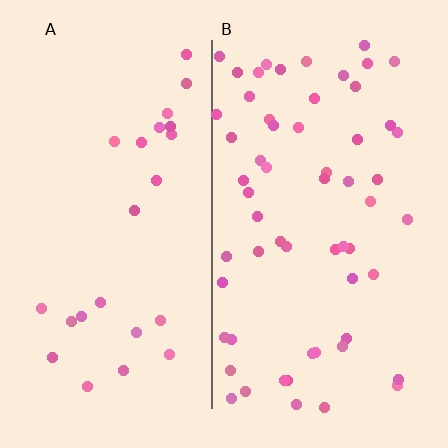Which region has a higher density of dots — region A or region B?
B (the right).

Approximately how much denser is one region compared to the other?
Approximately 2.5× — region B over region A.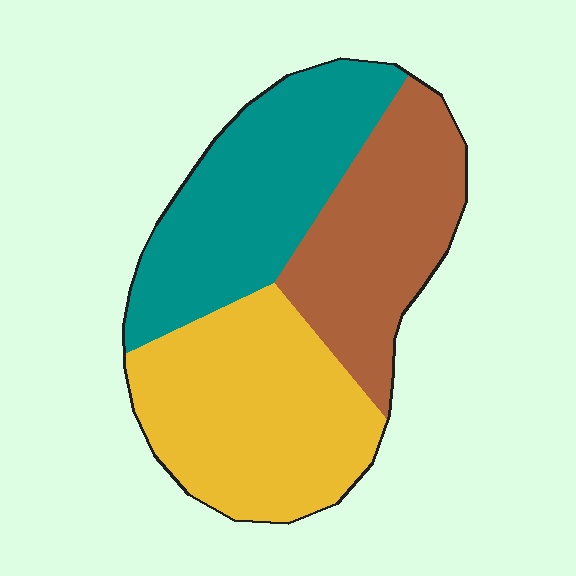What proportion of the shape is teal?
Teal takes up between a third and a half of the shape.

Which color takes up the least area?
Brown, at roughly 30%.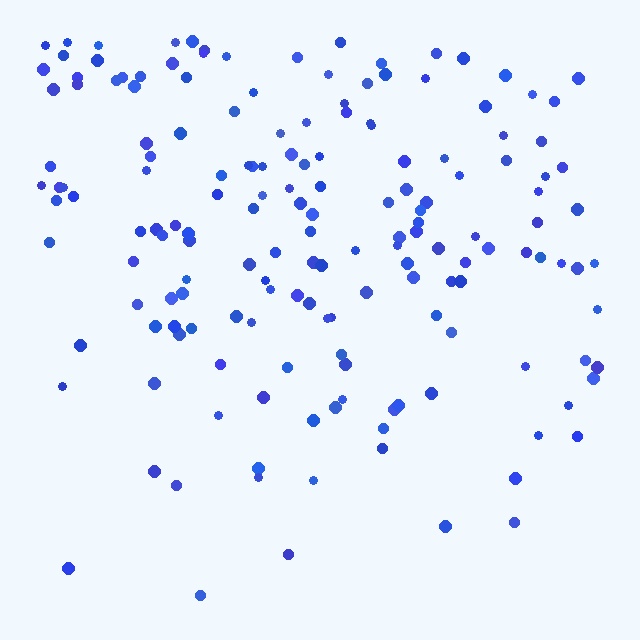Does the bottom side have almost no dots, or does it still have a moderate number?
Still a moderate number, just noticeably fewer than the top.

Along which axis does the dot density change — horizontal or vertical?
Vertical.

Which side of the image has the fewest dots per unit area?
The bottom.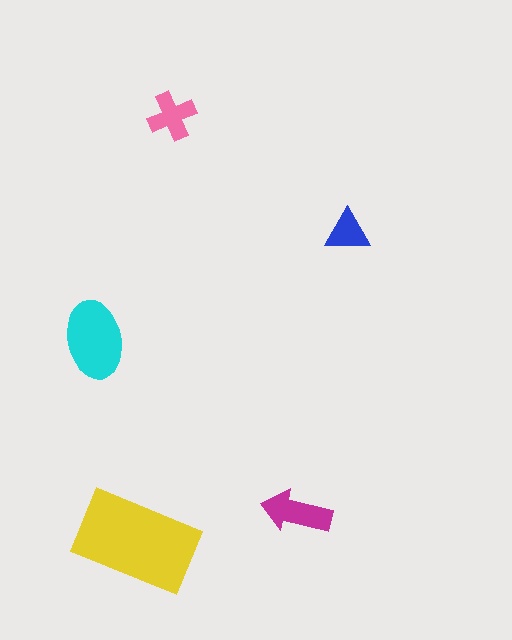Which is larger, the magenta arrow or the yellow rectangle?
The yellow rectangle.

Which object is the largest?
The yellow rectangle.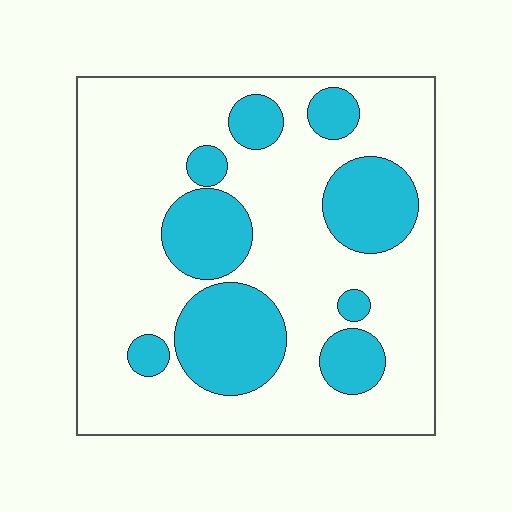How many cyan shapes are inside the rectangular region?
9.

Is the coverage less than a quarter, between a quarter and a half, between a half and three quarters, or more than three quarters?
Between a quarter and a half.